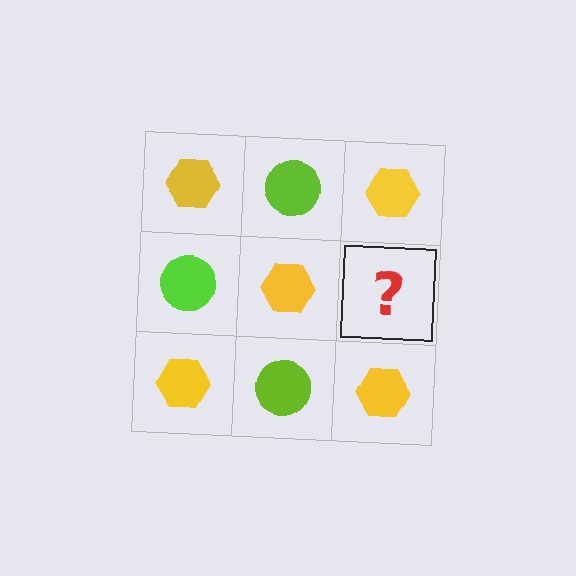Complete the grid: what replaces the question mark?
The question mark should be replaced with a lime circle.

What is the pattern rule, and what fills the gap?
The rule is that it alternates yellow hexagon and lime circle in a checkerboard pattern. The gap should be filled with a lime circle.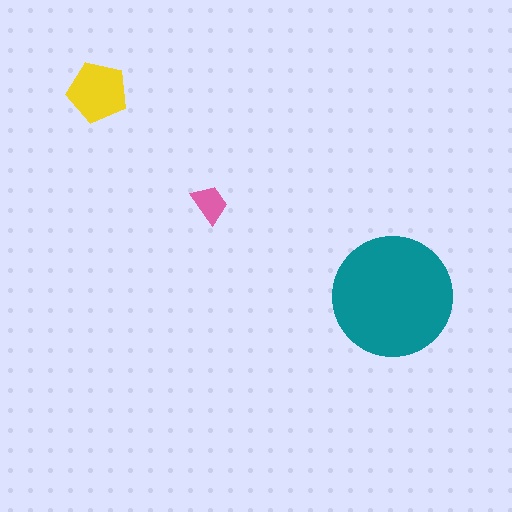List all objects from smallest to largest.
The pink trapezoid, the yellow pentagon, the teal circle.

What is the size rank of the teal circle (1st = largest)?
1st.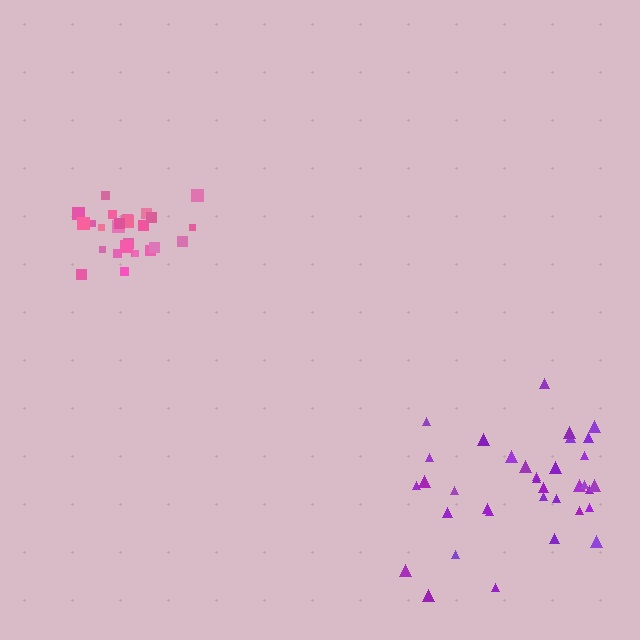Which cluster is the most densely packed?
Pink.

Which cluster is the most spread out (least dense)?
Purple.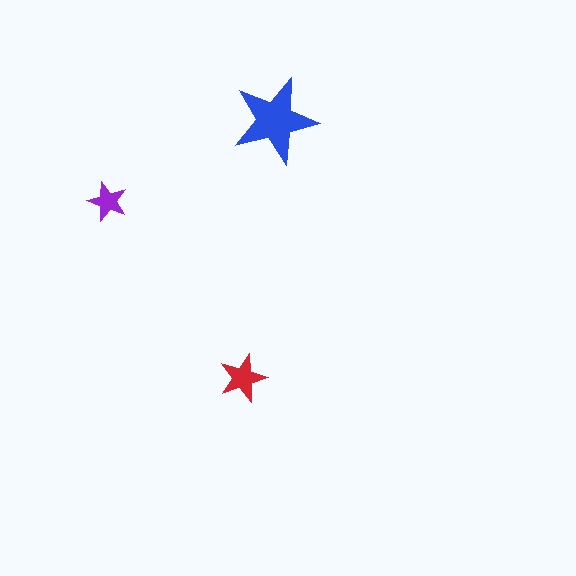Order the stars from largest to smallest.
the blue one, the red one, the purple one.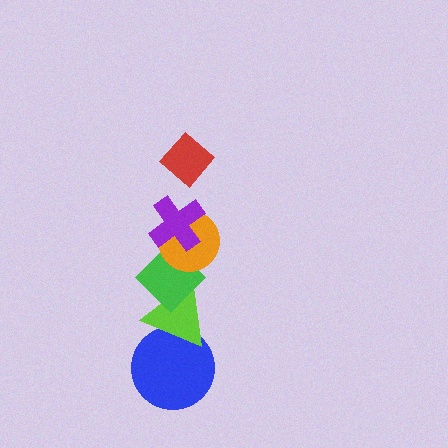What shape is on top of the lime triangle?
The green diamond is on top of the lime triangle.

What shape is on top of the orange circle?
The purple cross is on top of the orange circle.